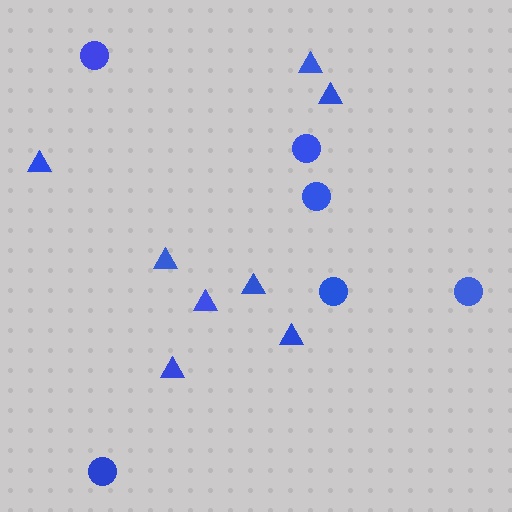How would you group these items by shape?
There are 2 groups: one group of triangles (8) and one group of circles (6).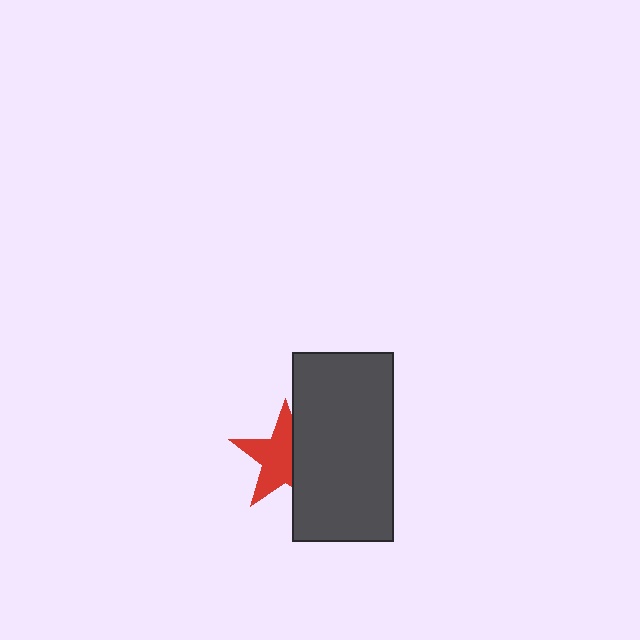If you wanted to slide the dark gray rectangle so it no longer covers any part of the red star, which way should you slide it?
Slide it right — that is the most direct way to separate the two shapes.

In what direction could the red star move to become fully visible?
The red star could move left. That would shift it out from behind the dark gray rectangle entirely.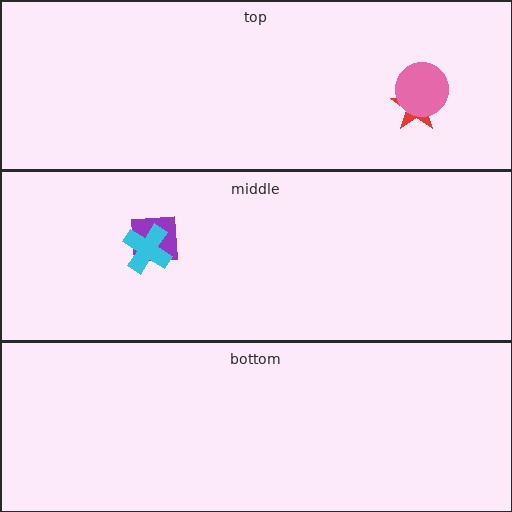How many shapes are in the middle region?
2.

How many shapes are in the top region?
2.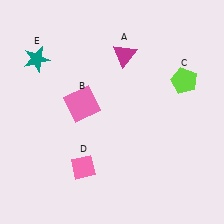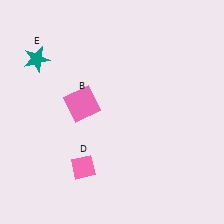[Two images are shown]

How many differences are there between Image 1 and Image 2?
There are 2 differences between the two images.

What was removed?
The magenta triangle (A), the lime pentagon (C) were removed in Image 2.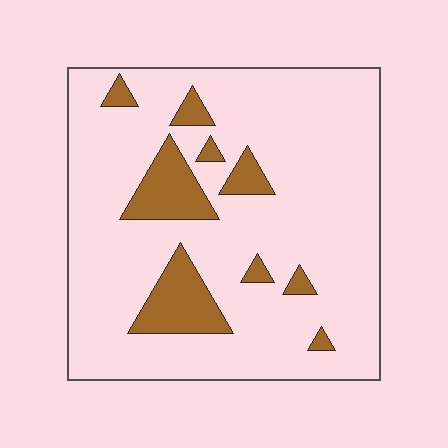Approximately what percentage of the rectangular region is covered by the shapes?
Approximately 15%.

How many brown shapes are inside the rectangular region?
9.